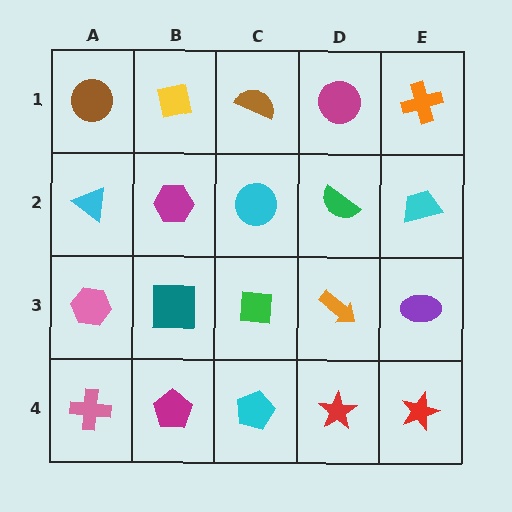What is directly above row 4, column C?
A green square.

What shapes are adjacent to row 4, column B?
A teal square (row 3, column B), a pink cross (row 4, column A), a cyan pentagon (row 4, column C).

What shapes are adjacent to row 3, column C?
A cyan circle (row 2, column C), a cyan pentagon (row 4, column C), a teal square (row 3, column B), an orange arrow (row 3, column D).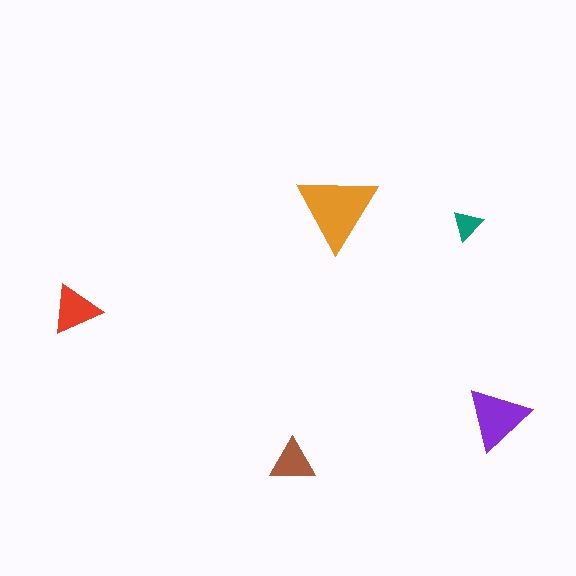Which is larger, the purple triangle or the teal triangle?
The purple one.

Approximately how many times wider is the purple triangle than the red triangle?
About 1.5 times wider.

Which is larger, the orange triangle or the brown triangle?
The orange one.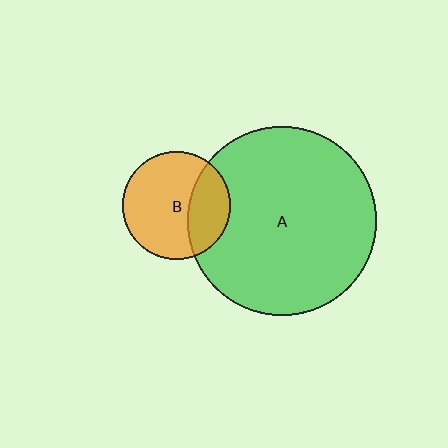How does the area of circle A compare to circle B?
Approximately 3.0 times.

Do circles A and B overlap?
Yes.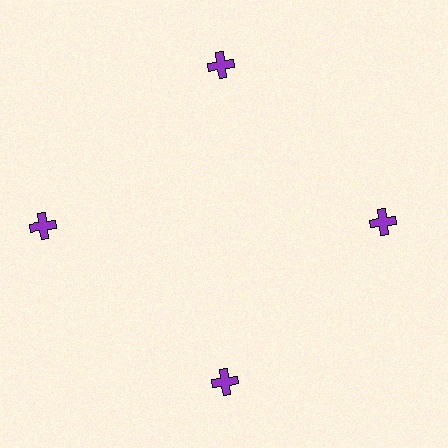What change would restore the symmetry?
The symmetry would be restored by moving it inward, back onto the ring so that all 4 crosses sit at equal angles and equal distance from the center.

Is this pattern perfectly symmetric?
No. The 4 purple crosses are arranged in a ring, but one element near the 9 o'clock position is pushed outward from the center, breaking the 4-fold rotational symmetry.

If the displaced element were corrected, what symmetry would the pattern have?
It would have 4-fold rotational symmetry — the pattern would map onto itself every 90 degrees.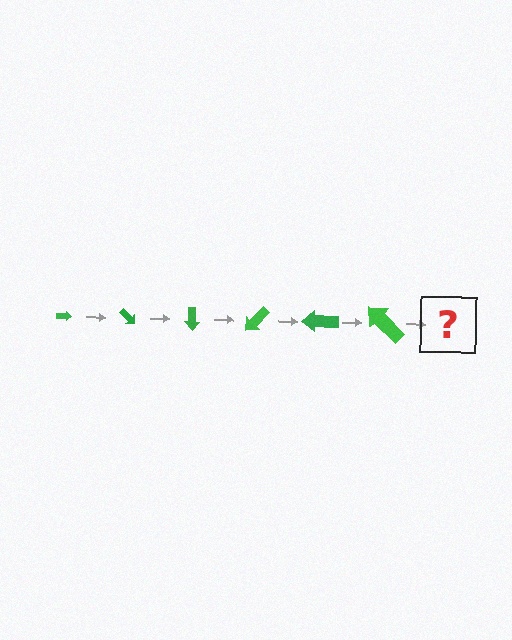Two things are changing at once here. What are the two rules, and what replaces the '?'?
The two rules are that the arrow grows larger each step and it rotates 45 degrees each step. The '?' should be an arrow, larger than the previous one and rotated 270 degrees from the start.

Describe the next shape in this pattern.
It should be an arrow, larger than the previous one and rotated 270 degrees from the start.